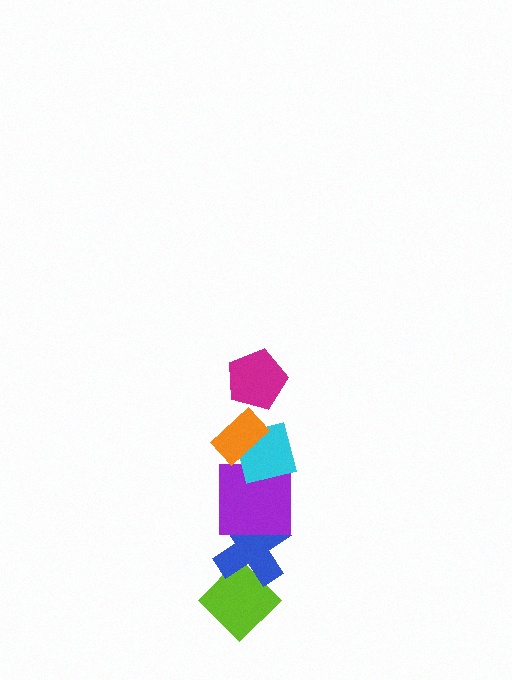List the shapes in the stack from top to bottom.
From top to bottom: the magenta pentagon, the orange rectangle, the cyan square, the purple square, the blue cross, the lime diamond.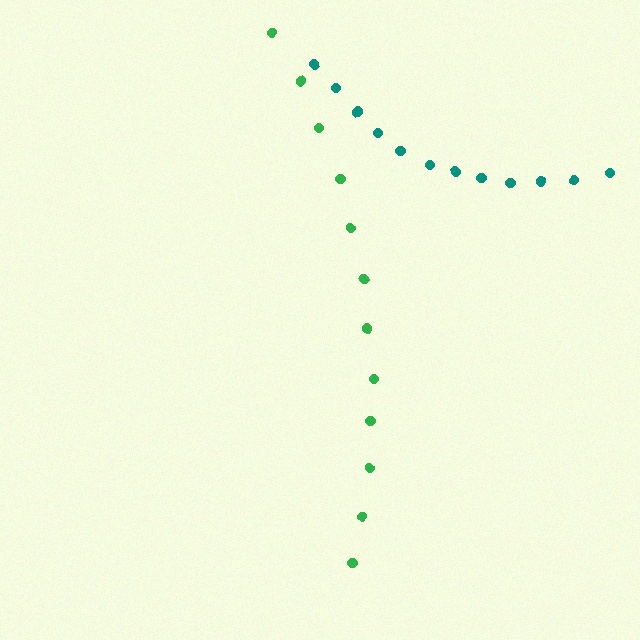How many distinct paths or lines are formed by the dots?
There are 2 distinct paths.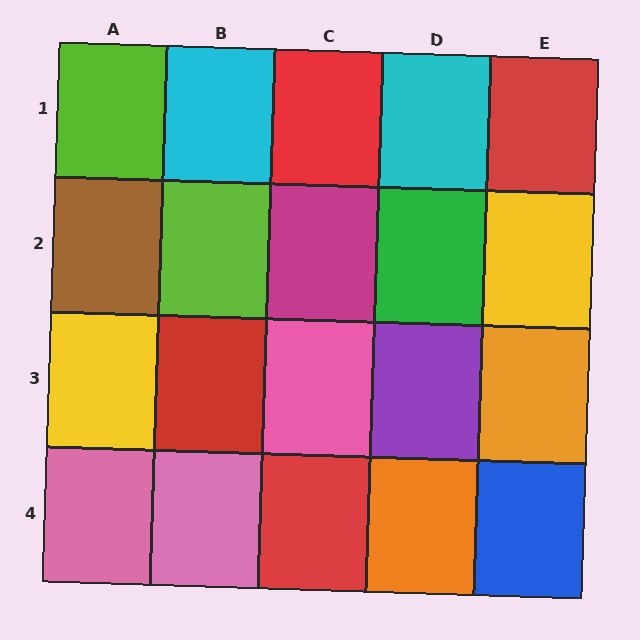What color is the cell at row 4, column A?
Pink.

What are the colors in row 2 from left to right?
Brown, lime, magenta, green, yellow.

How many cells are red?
4 cells are red.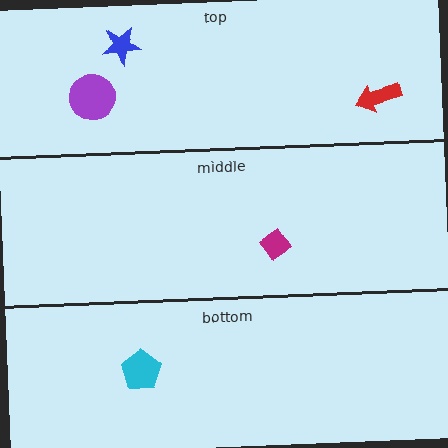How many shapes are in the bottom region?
1.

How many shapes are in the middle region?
1.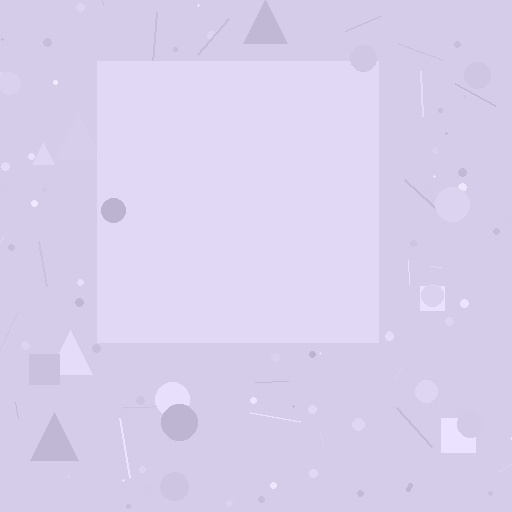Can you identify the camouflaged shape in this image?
The camouflaged shape is a square.